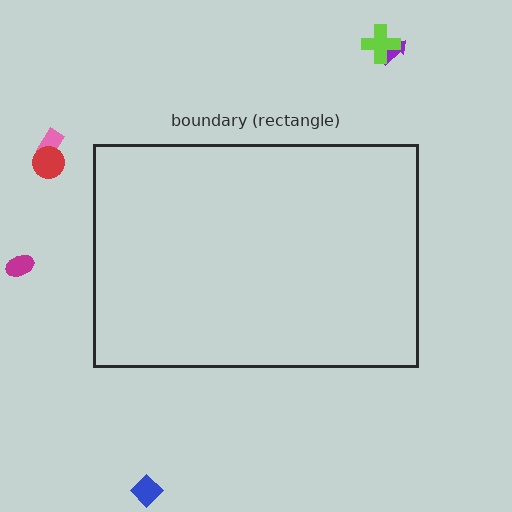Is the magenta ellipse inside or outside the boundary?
Outside.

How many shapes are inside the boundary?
0 inside, 6 outside.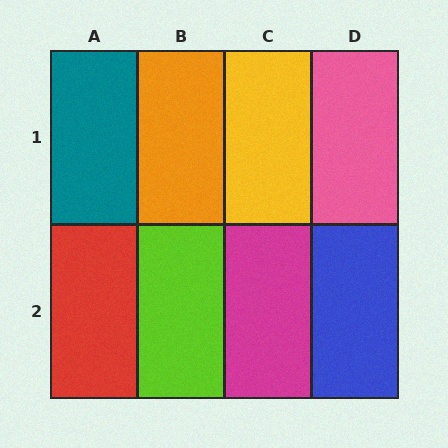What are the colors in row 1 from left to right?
Teal, orange, yellow, pink.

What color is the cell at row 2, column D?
Blue.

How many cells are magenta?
1 cell is magenta.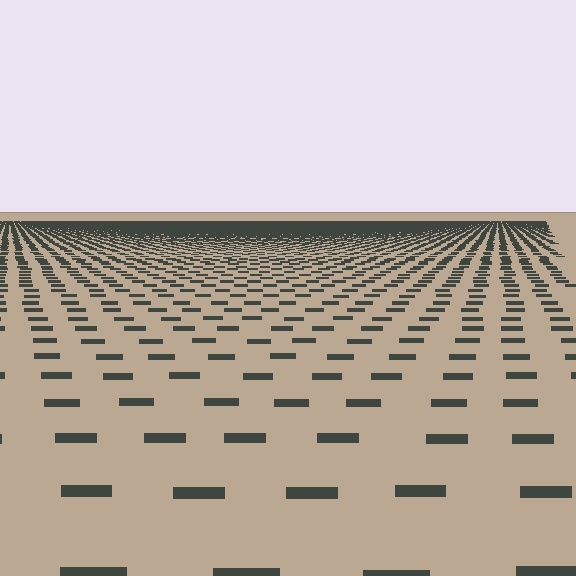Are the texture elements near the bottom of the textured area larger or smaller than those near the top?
Larger. Near the bottom, elements are closer to the viewer and appear at a bigger on-screen size.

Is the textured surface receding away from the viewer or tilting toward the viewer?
The surface is receding away from the viewer. Texture elements get smaller and denser toward the top.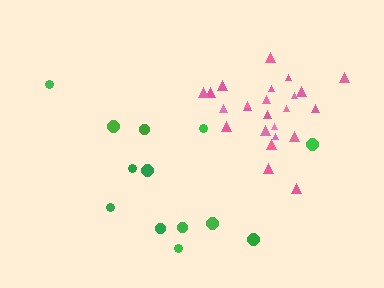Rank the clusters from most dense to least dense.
pink, green.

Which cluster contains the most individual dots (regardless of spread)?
Pink (24).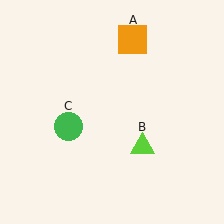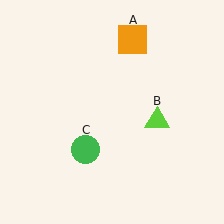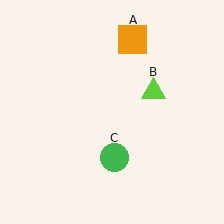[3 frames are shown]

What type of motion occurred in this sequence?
The lime triangle (object B), green circle (object C) rotated counterclockwise around the center of the scene.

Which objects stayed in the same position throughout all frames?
Orange square (object A) remained stationary.